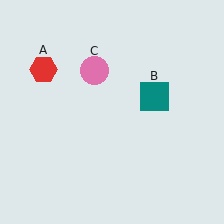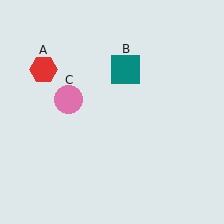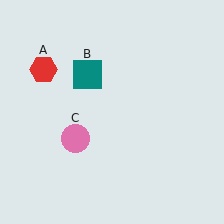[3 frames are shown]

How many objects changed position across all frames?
2 objects changed position: teal square (object B), pink circle (object C).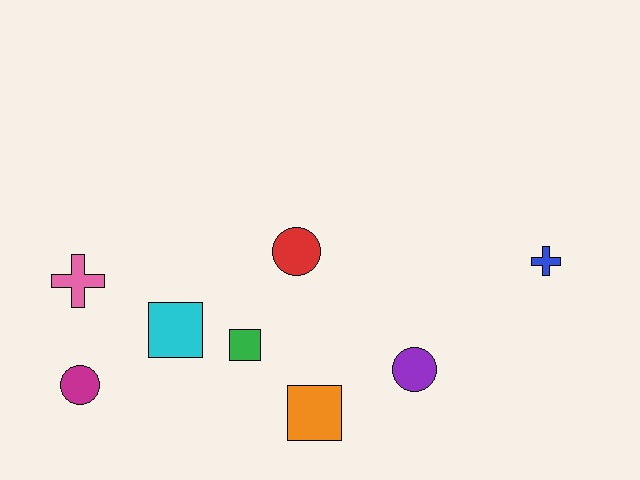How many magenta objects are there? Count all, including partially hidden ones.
There is 1 magenta object.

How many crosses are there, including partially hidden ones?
There are 2 crosses.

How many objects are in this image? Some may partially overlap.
There are 8 objects.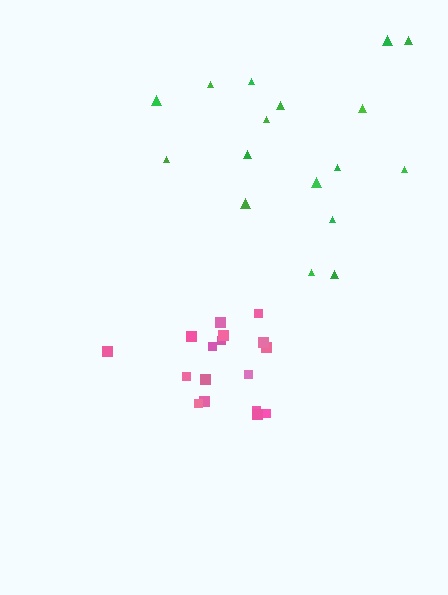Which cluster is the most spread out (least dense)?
Green.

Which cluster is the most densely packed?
Pink.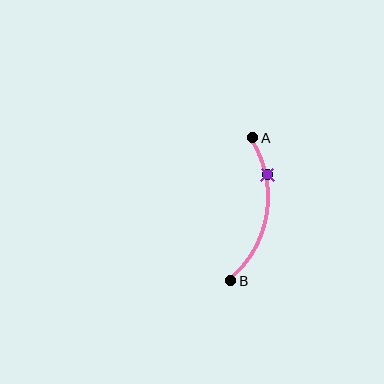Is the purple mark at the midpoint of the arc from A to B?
No. The purple mark lies on the arc but is closer to endpoint A. The arc midpoint would be at the point on the curve equidistant along the arc from both A and B.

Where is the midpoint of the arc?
The arc midpoint is the point on the curve farthest from the straight line joining A and B. It sits to the right of that line.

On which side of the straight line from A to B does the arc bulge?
The arc bulges to the right of the straight line connecting A and B.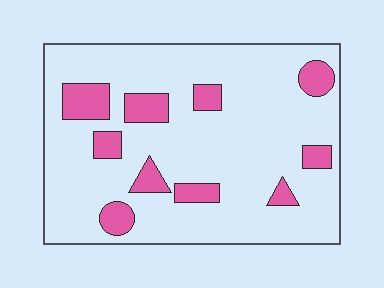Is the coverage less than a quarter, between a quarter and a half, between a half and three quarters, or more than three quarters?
Less than a quarter.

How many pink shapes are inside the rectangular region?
10.